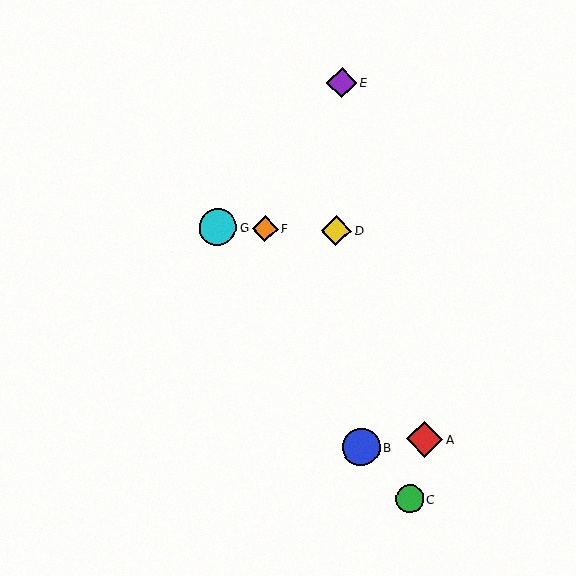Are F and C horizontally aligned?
No, F is at y≈229 and C is at y≈499.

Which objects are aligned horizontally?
Objects D, F, G are aligned horizontally.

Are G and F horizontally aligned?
Yes, both are at y≈227.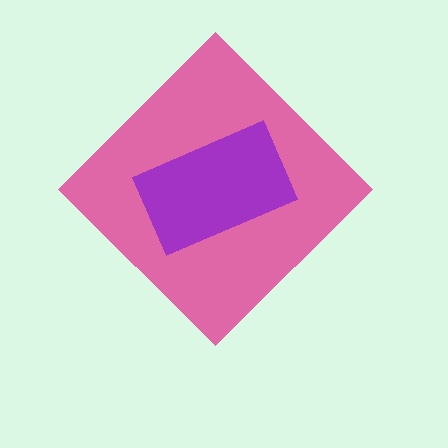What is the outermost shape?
The pink diamond.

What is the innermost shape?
The purple rectangle.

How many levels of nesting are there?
2.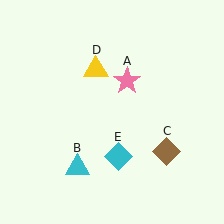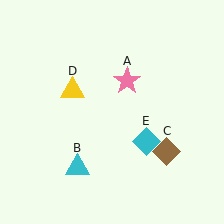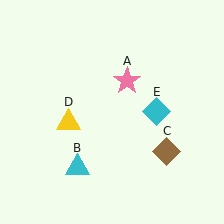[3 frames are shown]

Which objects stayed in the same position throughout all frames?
Pink star (object A) and cyan triangle (object B) and brown diamond (object C) remained stationary.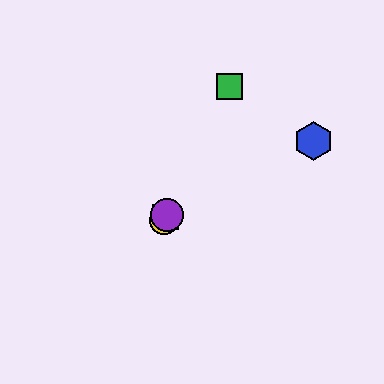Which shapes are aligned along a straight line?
The red square, the green square, the yellow circle, the purple circle are aligned along a straight line.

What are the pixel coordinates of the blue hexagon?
The blue hexagon is at (313, 141).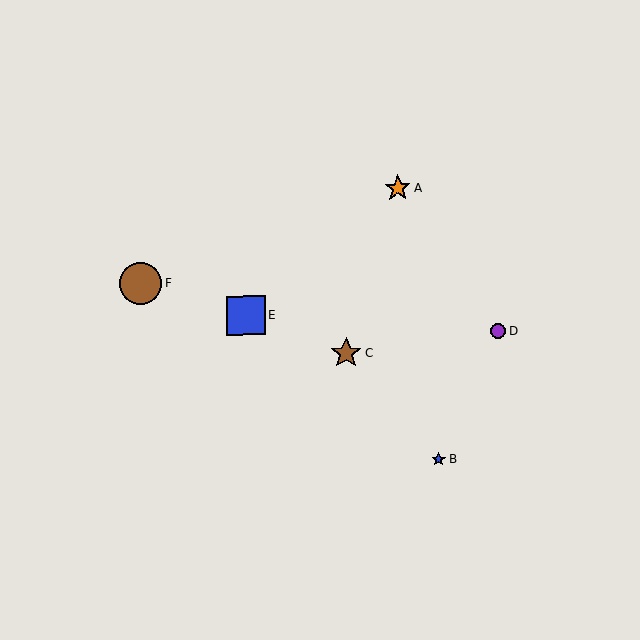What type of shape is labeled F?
Shape F is a brown circle.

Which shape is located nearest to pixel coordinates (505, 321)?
The purple circle (labeled D) at (498, 331) is nearest to that location.